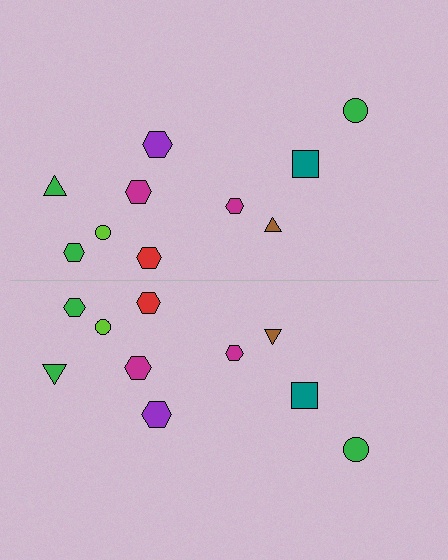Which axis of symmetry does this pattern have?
The pattern has a horizontal axis of symmetry running through the center of the image.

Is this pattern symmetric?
Yes, this pattern has bilateral (reflection) symmetry.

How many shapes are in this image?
There are 20 shapes in this image.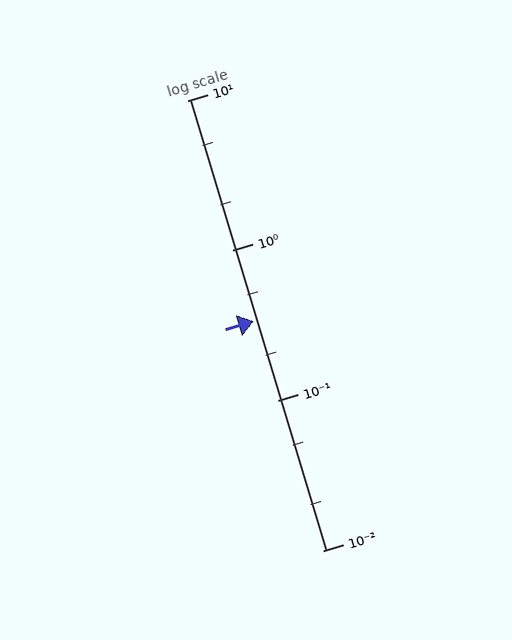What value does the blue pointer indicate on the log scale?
The pointer indicates approximately 0.34.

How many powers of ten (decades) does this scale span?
The scale spans 3 decades, from 0.01 to 10.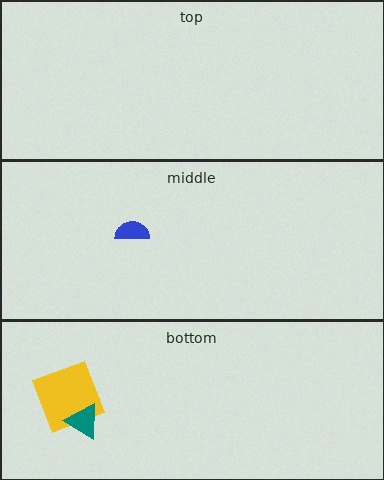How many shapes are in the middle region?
1.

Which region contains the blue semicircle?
The middle region.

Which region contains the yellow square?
The bottom region.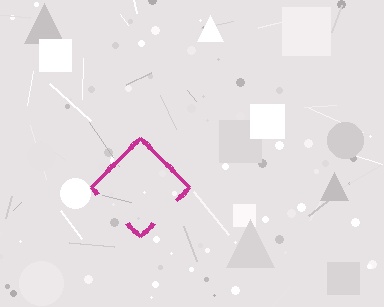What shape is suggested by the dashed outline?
The dashed outline suggests a diamond.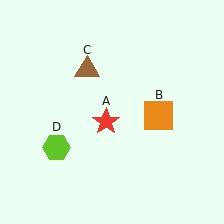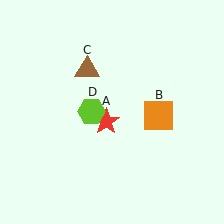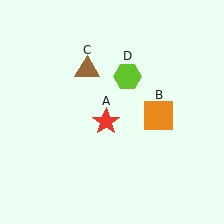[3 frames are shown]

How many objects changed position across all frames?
1 object changed position: lime hexagon (object D).